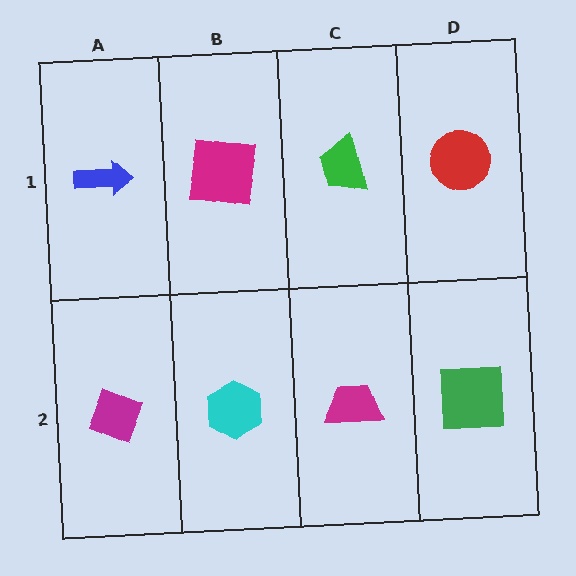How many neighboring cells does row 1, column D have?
2.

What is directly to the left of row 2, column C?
A cyan hexagon.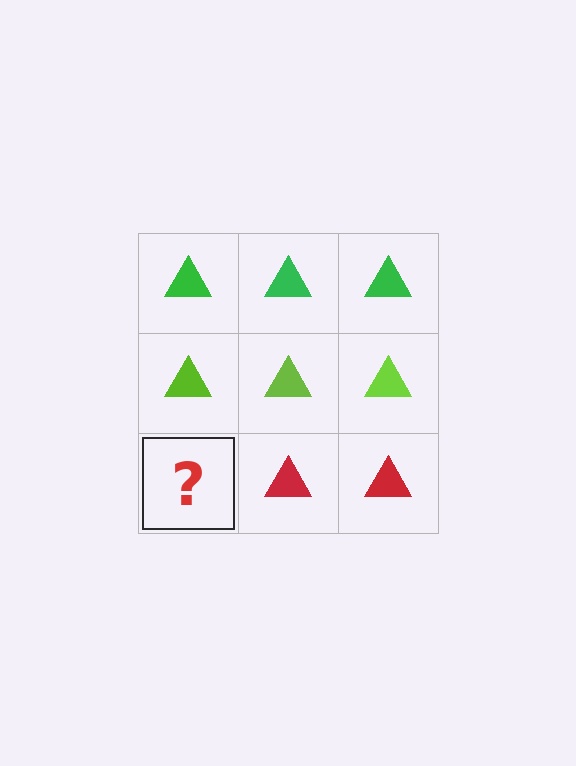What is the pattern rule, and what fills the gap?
The rule is that each row has a consistent color. The gap should be filled with a red triangle.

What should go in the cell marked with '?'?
The missing cell should contain a red triangle.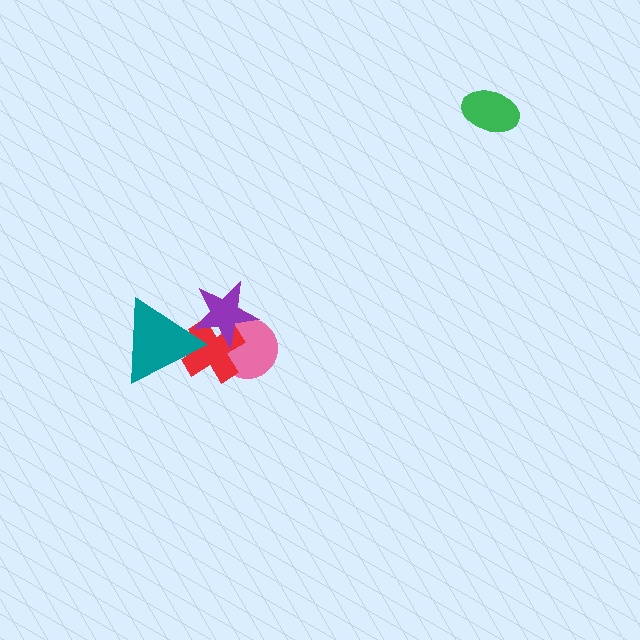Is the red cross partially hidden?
Yes, it is partially covered by another shape.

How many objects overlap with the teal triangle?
2 objects overlap with the teal triangle.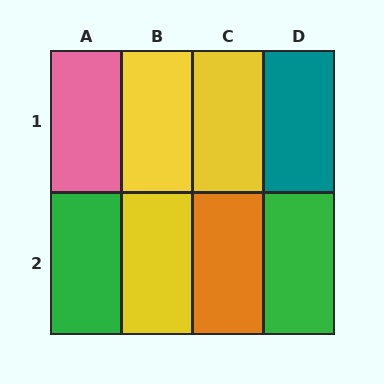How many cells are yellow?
3 cells are yellow.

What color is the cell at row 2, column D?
Green.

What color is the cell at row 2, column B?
Yellow.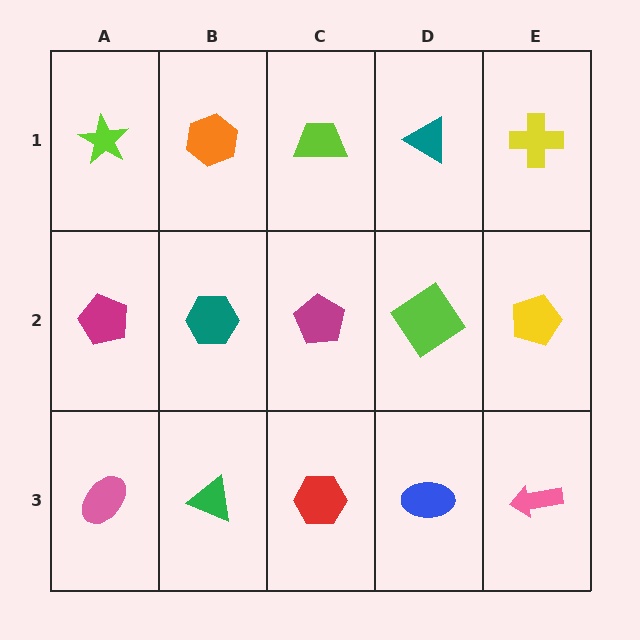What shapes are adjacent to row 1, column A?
A magenta pentagon (row 2, column A), an orange hexagon (row 1, column B).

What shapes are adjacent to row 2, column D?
A teal triangle (row 1, column D), a blue ellipse (row 3, column D), a magenta pentagon (row 2, column C), a yellow pentagon (row 2, column E).